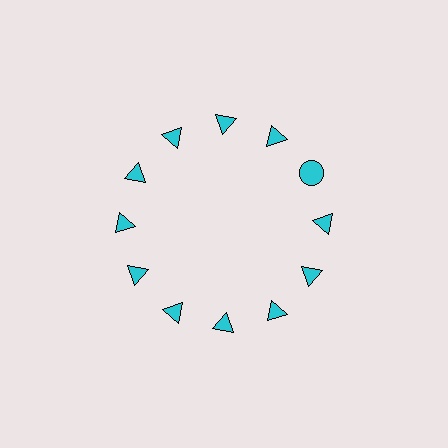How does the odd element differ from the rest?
It has a different shape: circle instead of triangle.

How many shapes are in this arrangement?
There are 12 shapes arranged in a ring pattern.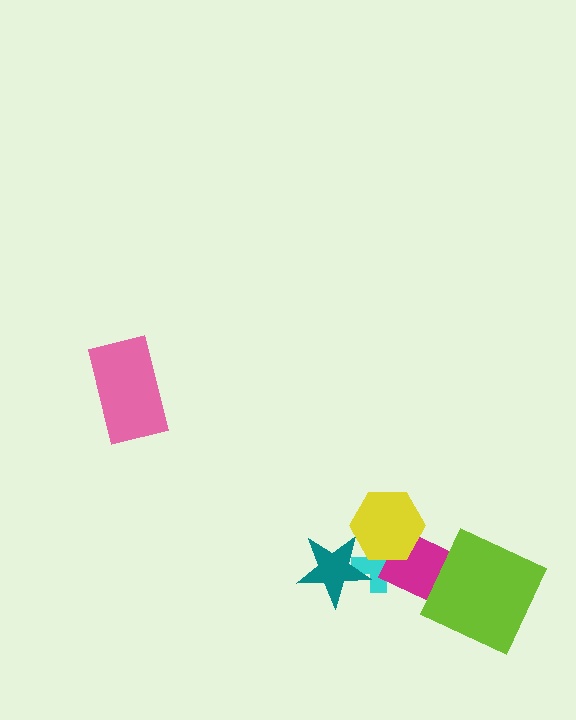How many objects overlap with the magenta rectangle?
3 objects overlap with the magenta rectangle.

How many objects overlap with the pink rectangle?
0 objects overlap with the pink rectangle.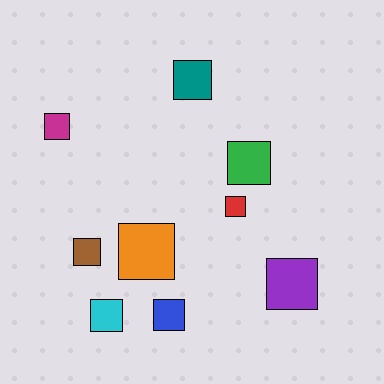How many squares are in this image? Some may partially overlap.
There are 9 squares.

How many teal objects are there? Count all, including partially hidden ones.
There is 1 teal object.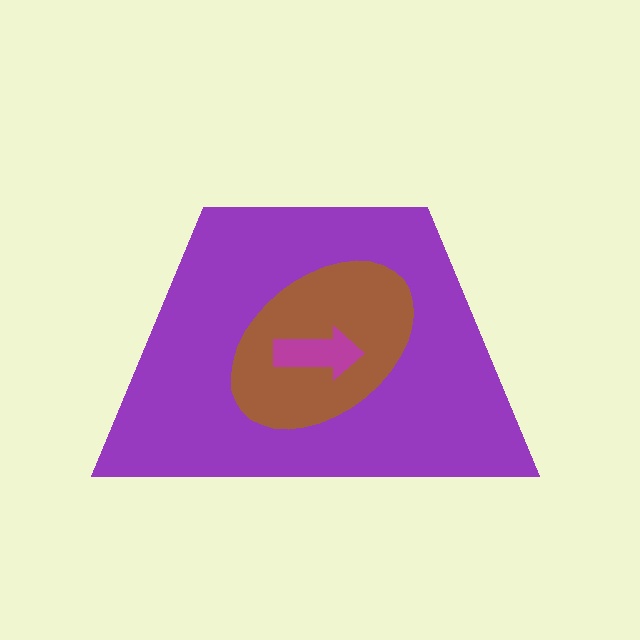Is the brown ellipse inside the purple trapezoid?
Yes.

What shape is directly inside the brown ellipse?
The magenta arrow.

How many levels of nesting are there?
3.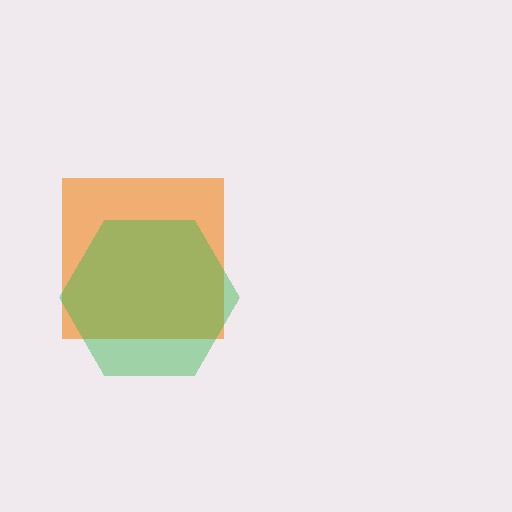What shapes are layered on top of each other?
The layered shapes are: an orange square, a green hexagon.